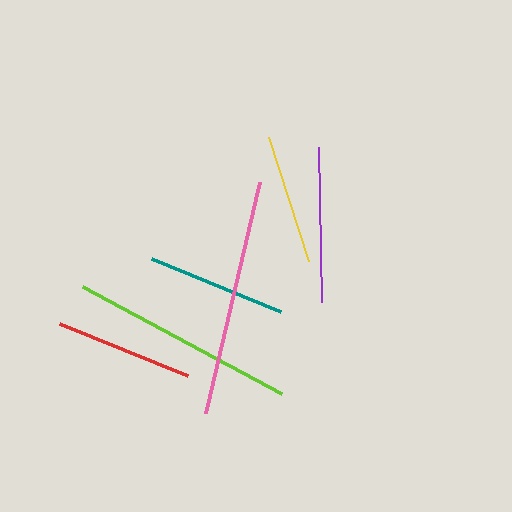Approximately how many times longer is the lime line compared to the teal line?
The lime line is approximately 1.6 times the length of the teal line.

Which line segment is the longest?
The pink line is the longest at approximately 237 pixels.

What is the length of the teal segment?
The teal segment is approximately 139 pixels long.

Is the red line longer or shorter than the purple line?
The purple line is longer than the red line.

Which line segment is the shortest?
The yellow line is the shortest at approximately 131 pixels.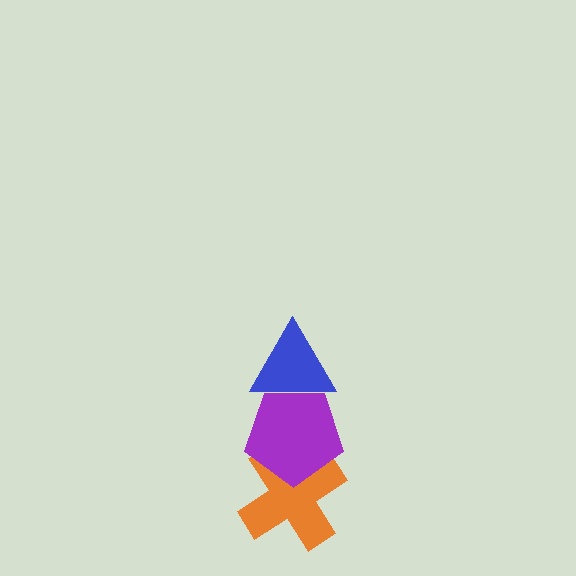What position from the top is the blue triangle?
The blue triangle is 1st from the top.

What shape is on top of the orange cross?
The purple pentagon is on top of the orange cross.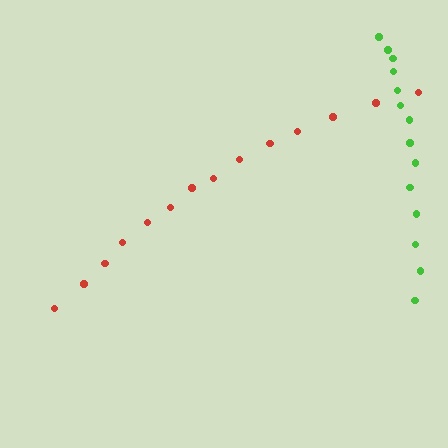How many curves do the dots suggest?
There are 2 distinct paths.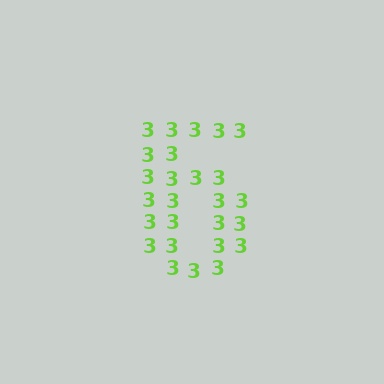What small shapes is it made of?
It is made of small digit 3's.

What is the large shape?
The large shape is the digit 6.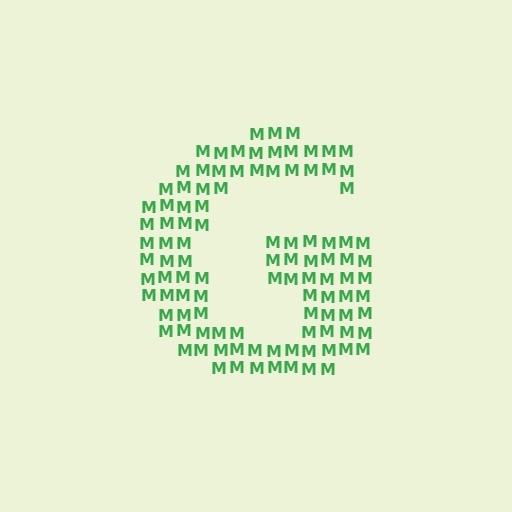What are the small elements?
The small elements are letter M's.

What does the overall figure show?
The overall figure shows the letter G.